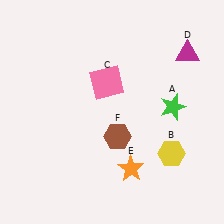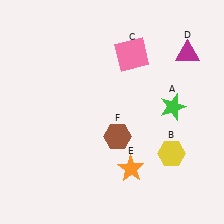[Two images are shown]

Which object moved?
The pink square (C) moved up.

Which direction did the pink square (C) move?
The pink square (C) moved up.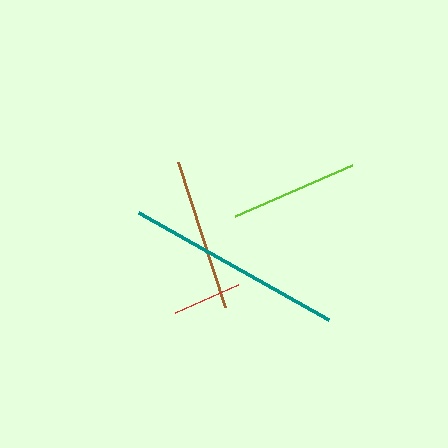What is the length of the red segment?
The red segment is approximately 69 pixels long.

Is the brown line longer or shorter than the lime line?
The brown line is longer than the lime line.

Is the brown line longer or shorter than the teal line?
The teal line is longer than the brown line.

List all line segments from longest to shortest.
From longest to shortest: teal, brown, lime, red.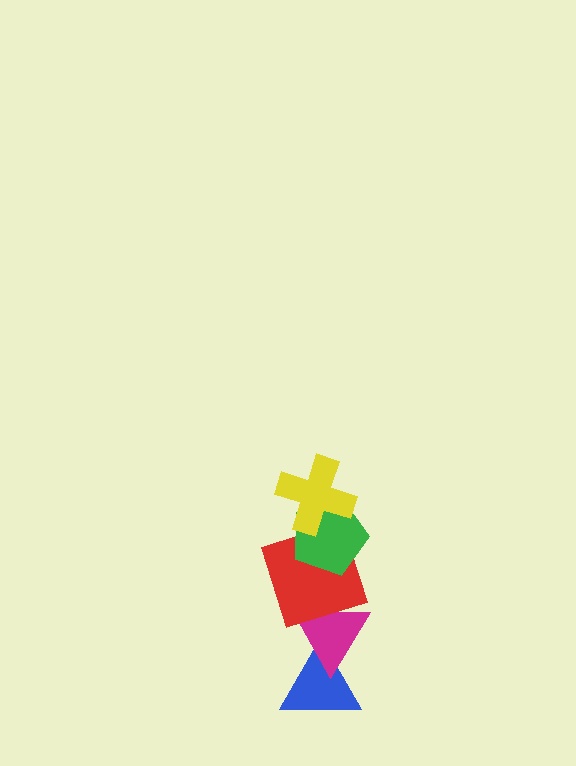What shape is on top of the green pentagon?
The yellow cross is on top of the green pentagon.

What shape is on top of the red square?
The green pentagon is on top of the red square.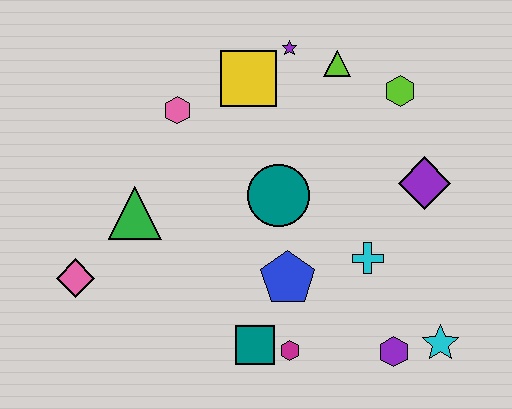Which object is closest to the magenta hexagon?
The teal square is closest to the magenta hexagon.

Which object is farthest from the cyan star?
The pink diamond is farthest from the cyan star.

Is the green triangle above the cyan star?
Yes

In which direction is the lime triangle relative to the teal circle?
The lime triangle is above the teal circle.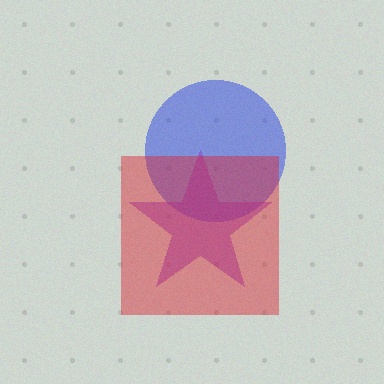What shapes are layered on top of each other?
The layered shapes are: a blue circle, a purple star, a red square.